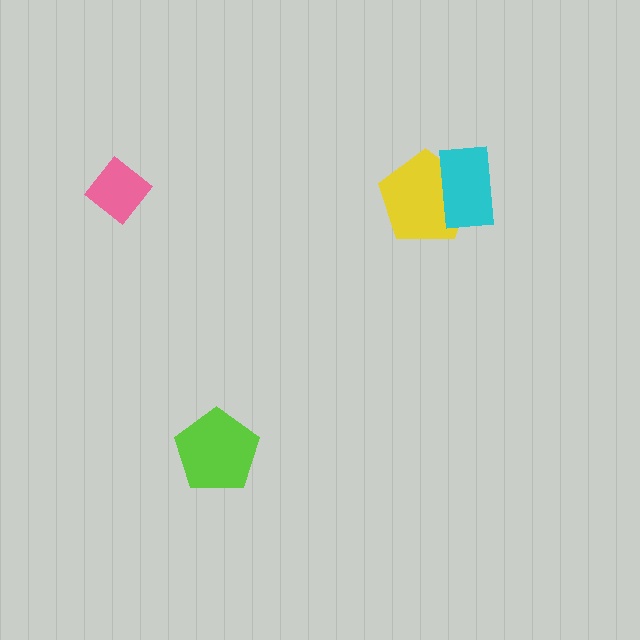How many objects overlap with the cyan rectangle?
1 object overlaps with the cyan rectangle.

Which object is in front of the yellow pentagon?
The cyan rectangle is in front of the yellow pentagon.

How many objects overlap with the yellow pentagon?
1 object overlaps with the yellow pentagon.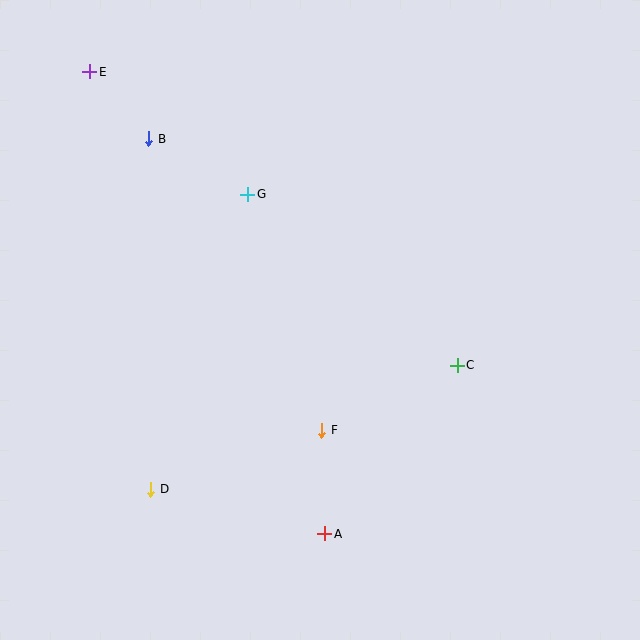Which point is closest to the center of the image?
Point F at (322, 430) is closest to the center.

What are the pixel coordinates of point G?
Point G is at (248, 194).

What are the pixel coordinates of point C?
Point C is at (457, 365).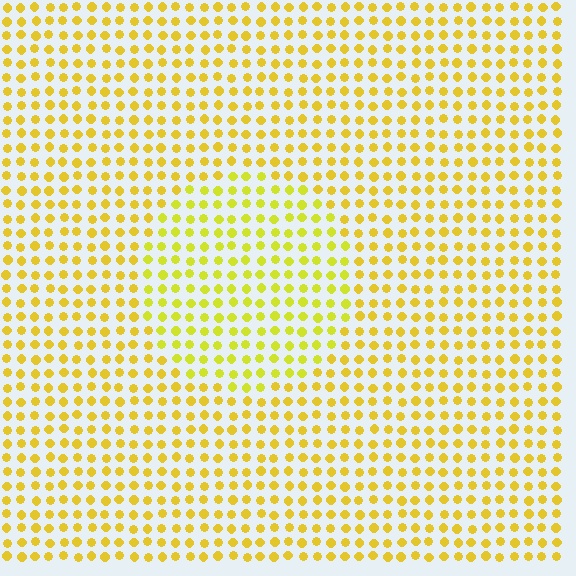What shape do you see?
I see a circle.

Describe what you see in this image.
The image is filled with small yellow elements in a uniform arrangement. A circle-shaped region is visible where the elements are tinted to a slightly different hue, forming a subtle color boundary.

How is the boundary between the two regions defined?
The boundary is defined purely by a slight shift in hue (about 16 degrees). Spacing, size, and orientation are identical on both sides.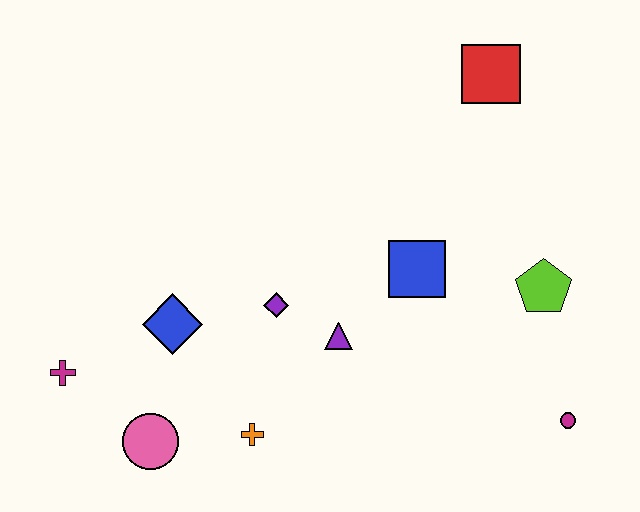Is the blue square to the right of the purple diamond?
Yes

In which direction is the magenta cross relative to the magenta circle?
The magenta cross is to the left of the magenta circle.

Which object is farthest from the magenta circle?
The magenta cross is farthest from the magenta circle.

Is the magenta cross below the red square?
Yes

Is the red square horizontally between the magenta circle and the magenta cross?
Yes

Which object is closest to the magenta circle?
The lime pentagon is closest to the magenta circle.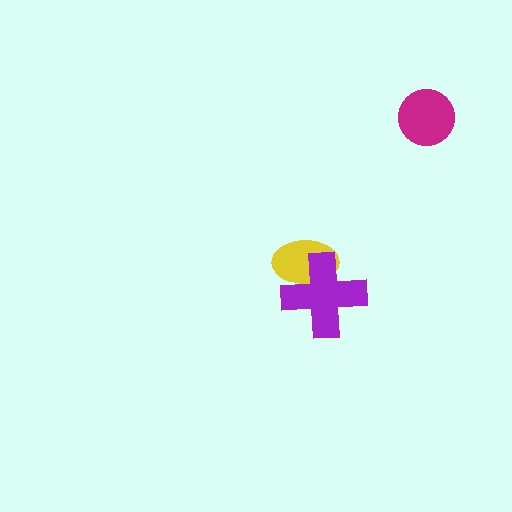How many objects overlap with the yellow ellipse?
1 object overlaps with the yellow ellipse.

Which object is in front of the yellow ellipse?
The purple cross is in front of the yellow ellipse.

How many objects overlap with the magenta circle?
0 objects overlap with the magenta circle.